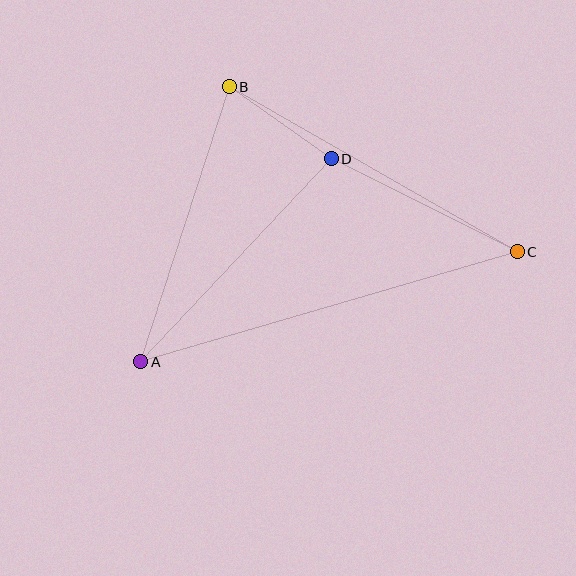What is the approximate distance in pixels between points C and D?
The distance between C and D is approximately 208 pixels.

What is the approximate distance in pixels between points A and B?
The distance between A and B is approximately 289 pixels.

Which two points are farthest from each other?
Points A and C are farthest from each other.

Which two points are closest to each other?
Points B and D are closest to each other.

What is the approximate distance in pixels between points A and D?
The distance between A and D is approximately 278 pixels.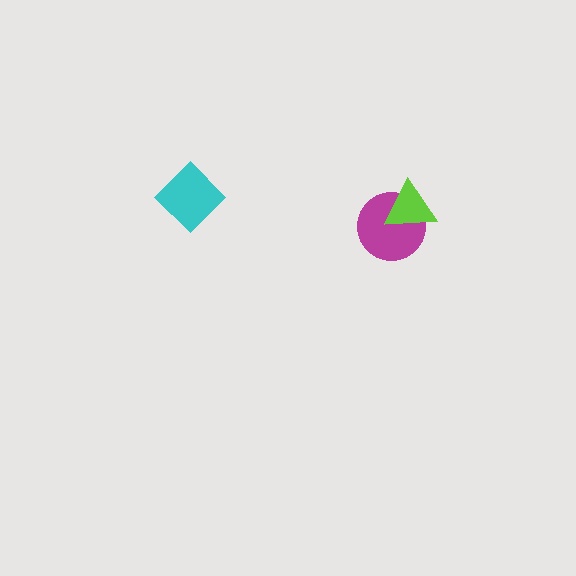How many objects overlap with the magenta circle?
1 object overlaps with the magenta circle.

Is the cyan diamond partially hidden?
No, no other shape covers it.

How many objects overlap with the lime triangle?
1 object overlaps with the lime triangle.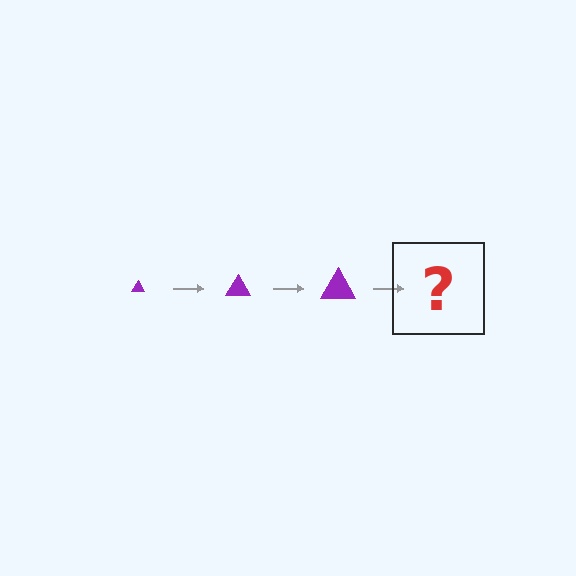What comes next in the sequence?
The next element should be a purple triangle, larger than the previous one.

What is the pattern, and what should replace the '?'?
The pattern is that the triangle gets progressively larger each step. The '?' should be a purple triangle, larger than the previous one.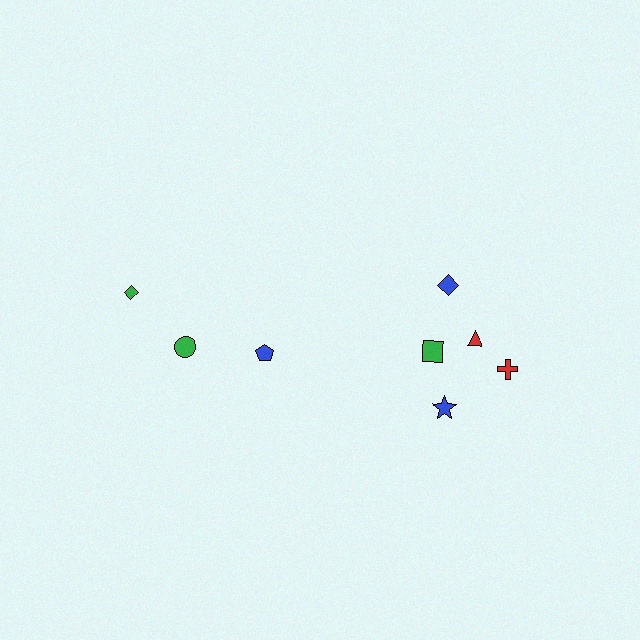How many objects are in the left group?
There are 3 objects.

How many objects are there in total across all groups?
There are 8 objects.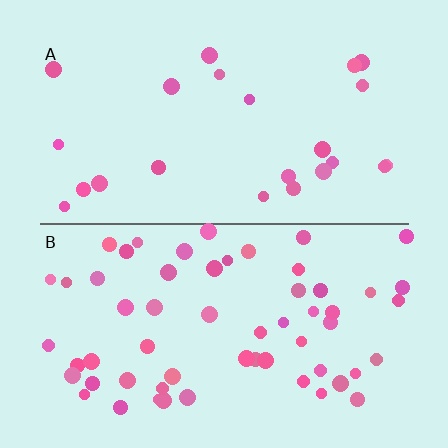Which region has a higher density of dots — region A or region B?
B (the bottom).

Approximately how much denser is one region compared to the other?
Approximately 2.5× — region B over region A.